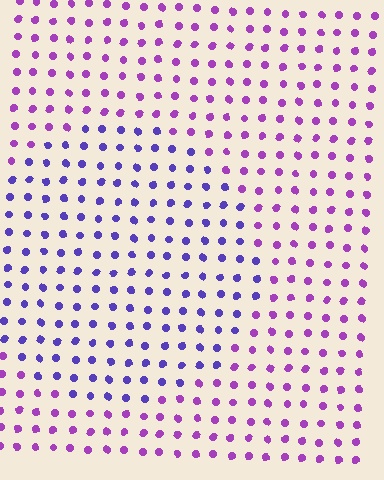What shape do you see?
I see a circle.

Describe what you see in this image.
The image is filled with small purple elements in a uniform arrangement. A circle-shaped region is visible where the elements are tinted to a slightly different hue, forming a subtle color boundary.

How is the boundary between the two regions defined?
The boundary is defined purely by a slight shift in hue (about 37 degrees). Spacing, size, and orientation are identical on both sides.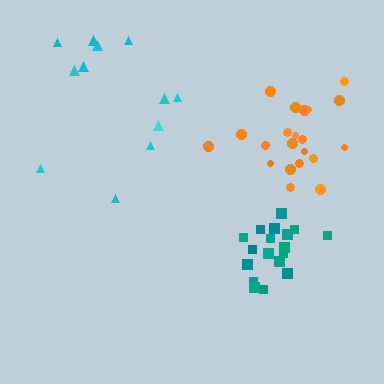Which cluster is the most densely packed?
Teal.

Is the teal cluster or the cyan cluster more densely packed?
Teal.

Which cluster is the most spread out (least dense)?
Cyan.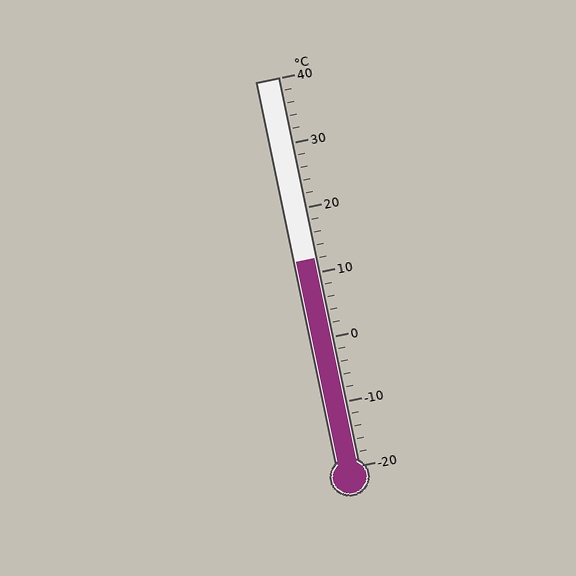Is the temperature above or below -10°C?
The temperature is above -10°C.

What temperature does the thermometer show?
The thermometer shows approximately 12°C.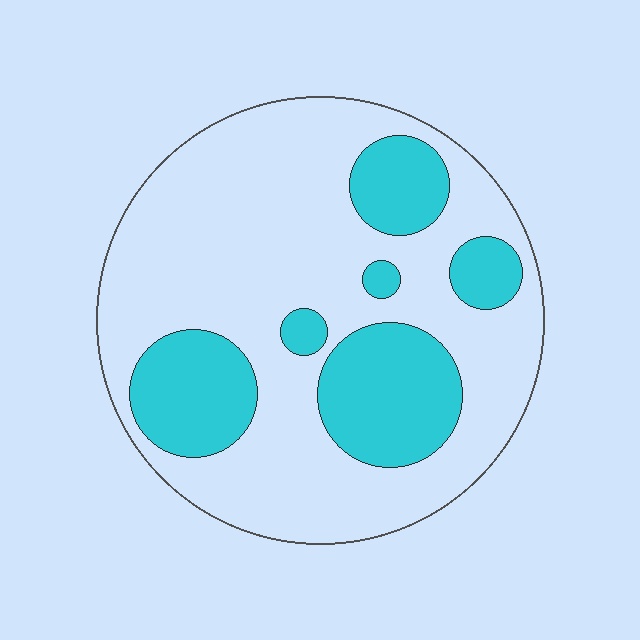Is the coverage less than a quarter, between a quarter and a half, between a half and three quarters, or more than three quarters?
Between a quarter and a half.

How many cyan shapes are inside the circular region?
6.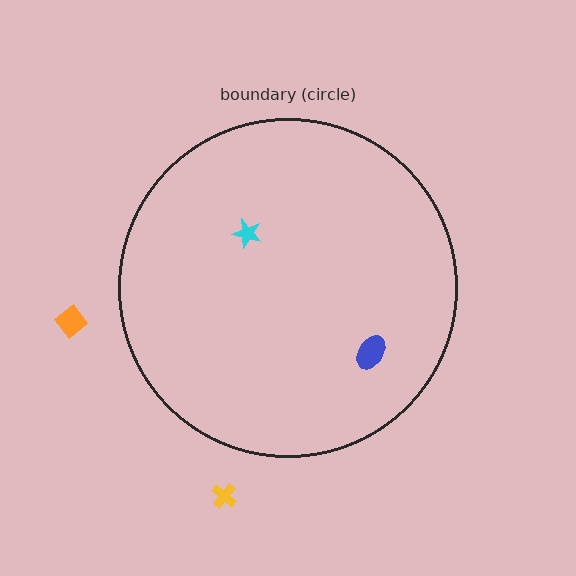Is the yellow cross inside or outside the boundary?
Outside.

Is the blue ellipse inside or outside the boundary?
Inside.